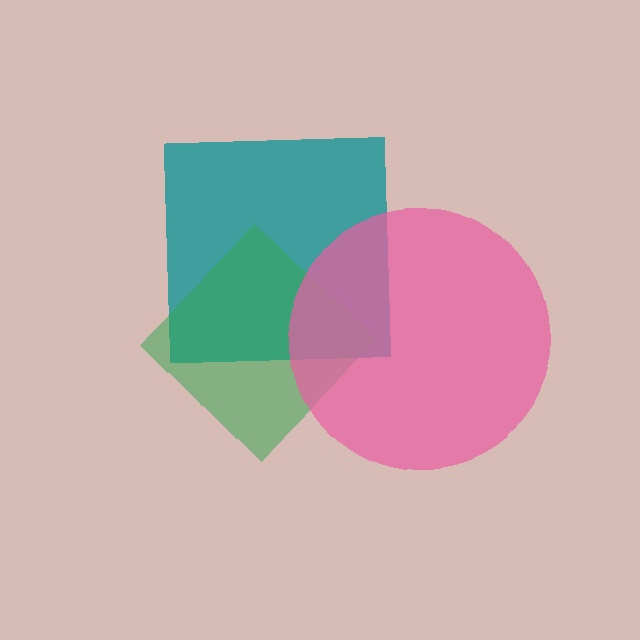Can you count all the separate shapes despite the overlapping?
Yes, there are 3 separate shapes.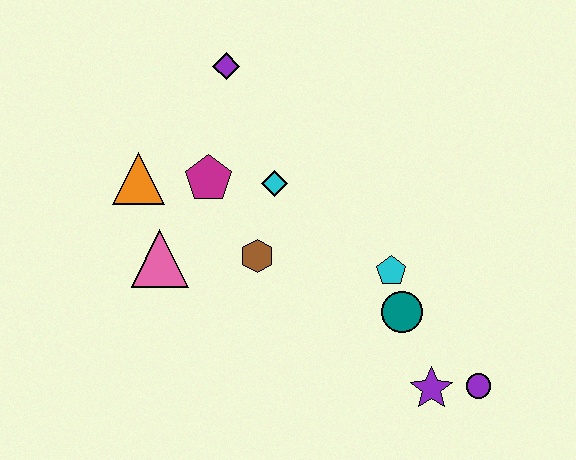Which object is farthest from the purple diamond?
The purple circle is farthest from the purple diamond.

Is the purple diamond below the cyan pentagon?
No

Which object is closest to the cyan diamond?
The magenta pentagon is closest to the cyan diamond.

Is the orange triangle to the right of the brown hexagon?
No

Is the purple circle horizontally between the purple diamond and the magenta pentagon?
No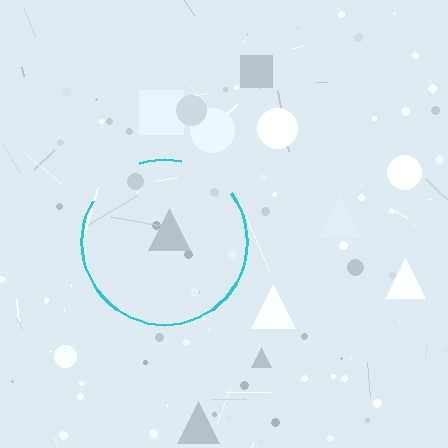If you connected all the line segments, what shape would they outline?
They would outline a circle.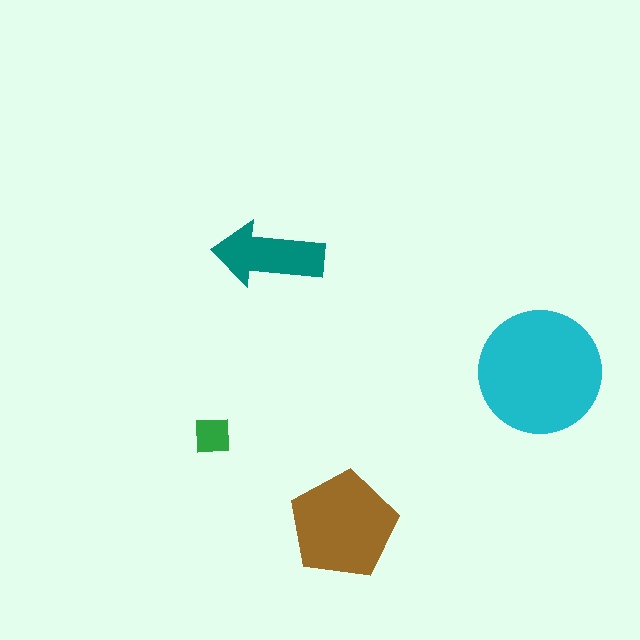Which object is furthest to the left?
The green square is leftmost.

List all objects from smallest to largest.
The green square, the teal arrow, the brown pentagon, the cyan circle.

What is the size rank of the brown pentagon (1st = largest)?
2nd.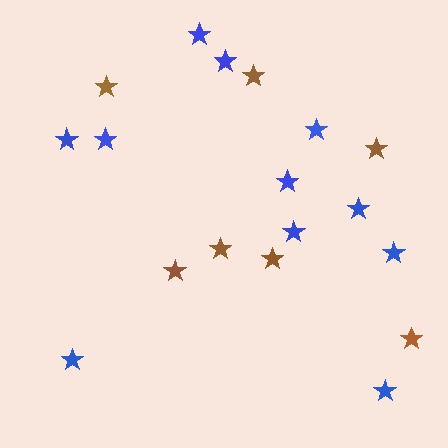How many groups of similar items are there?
There are 2 groups: one group of brown stars (7) and one group of blue stars (11).